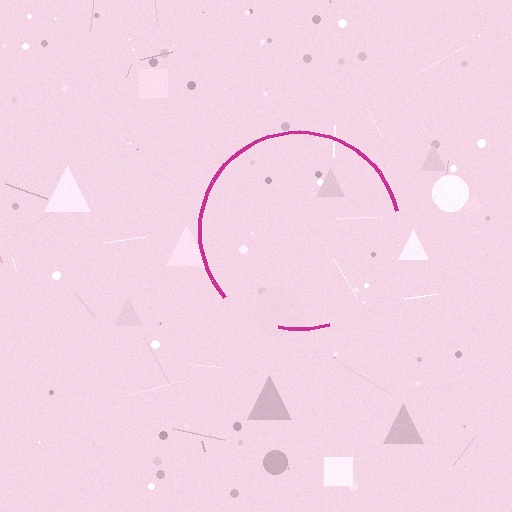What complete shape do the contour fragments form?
The contour fragments form a circle.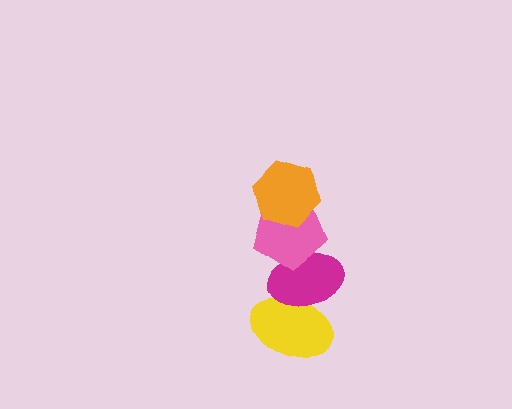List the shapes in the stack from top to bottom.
From top to bottom: the orange hexagon, the pink pentagon, the magenta ellipse, the yellow ellipse.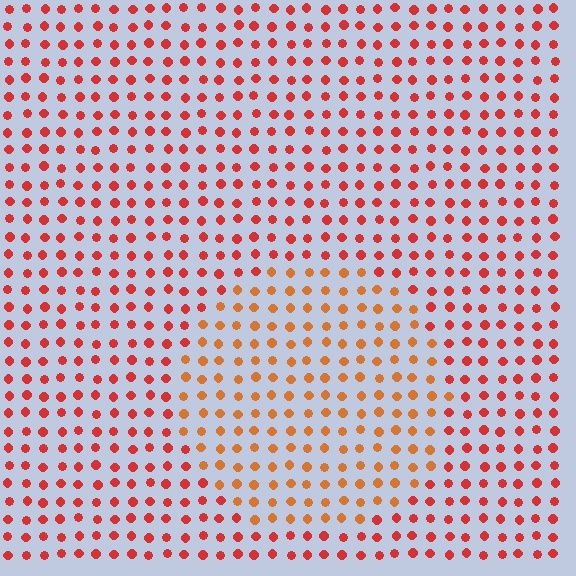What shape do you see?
I see a circle.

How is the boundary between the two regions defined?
The boundary is defined purely by a slight shift in hue (about 26 degrees). Spacing, size, and orientation are identical on both sides.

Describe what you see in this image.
The image is filled with small red elements in a uniform arrangement. A circle-shaped region is visible where the elements are tinted to a slightly different hue, forming a subtle color boundary.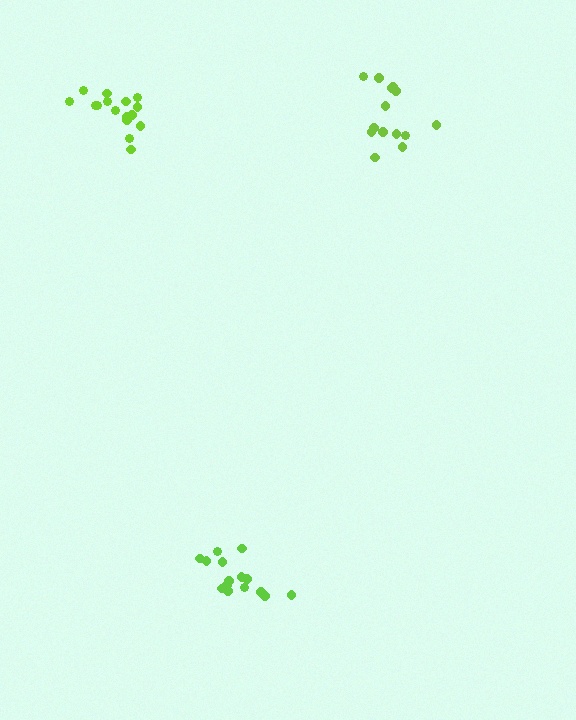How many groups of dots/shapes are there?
There are 3 groups.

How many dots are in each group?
Group 1: 16 dots, Group 2: 14 dots, Group 3: 17 dots (47 total).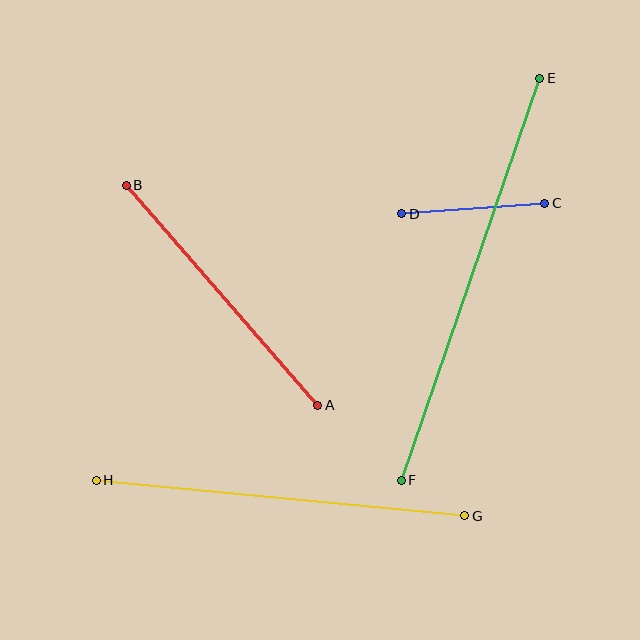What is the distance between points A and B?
The distance is approximately 292 pixels.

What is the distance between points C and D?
The distance is approximately 143 pixels.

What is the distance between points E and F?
The distance is approximately 425 pixels.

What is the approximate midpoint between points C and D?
The midpoint is at approximately (473, 209) pixels.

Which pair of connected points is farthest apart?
Points E and F are farthest apart.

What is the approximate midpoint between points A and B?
The midpoint is at approximately (222, 295) pixels.